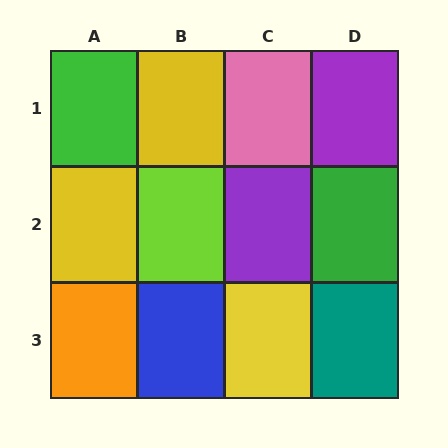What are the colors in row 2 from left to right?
Yellow, lime, purple, green.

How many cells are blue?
1 cell is blue.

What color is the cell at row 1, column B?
Yellow.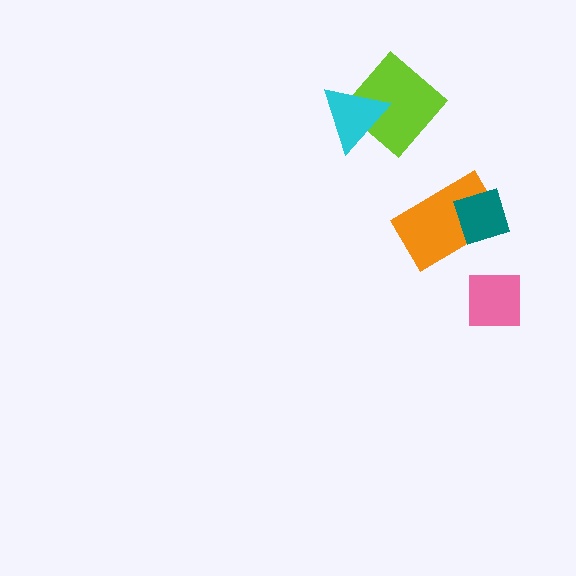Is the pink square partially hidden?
No, no other shape covers it.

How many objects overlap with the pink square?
0 objects overlap with the pink square.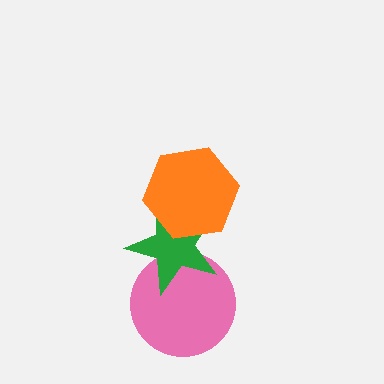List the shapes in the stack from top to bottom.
From top to bottom: the orange hexagon, the green star, the pink circle.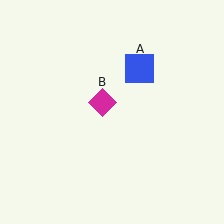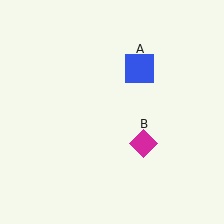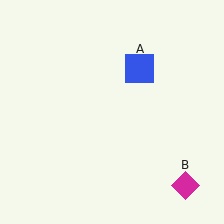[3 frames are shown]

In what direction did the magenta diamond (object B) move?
The magenta diamond (object B) moved down and to the right.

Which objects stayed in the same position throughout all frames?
Blue square (object A) remained stationary.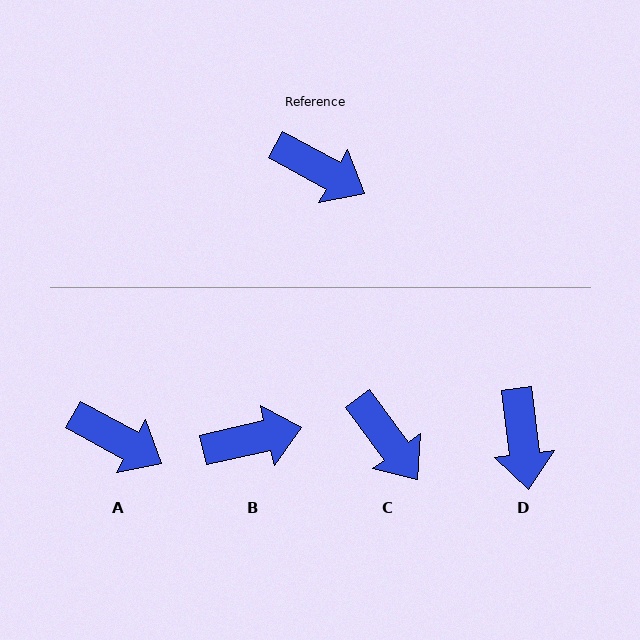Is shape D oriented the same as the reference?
No, it is off by about 55 degrees.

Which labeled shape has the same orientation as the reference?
A.